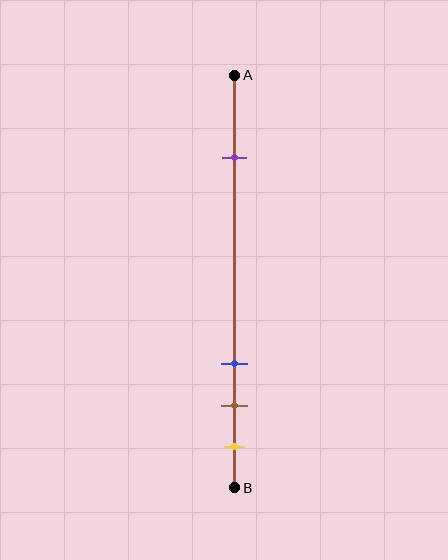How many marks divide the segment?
There are 4 marks dividing the segment.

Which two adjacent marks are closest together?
The brown and yellow marks are the closest adjacent pair.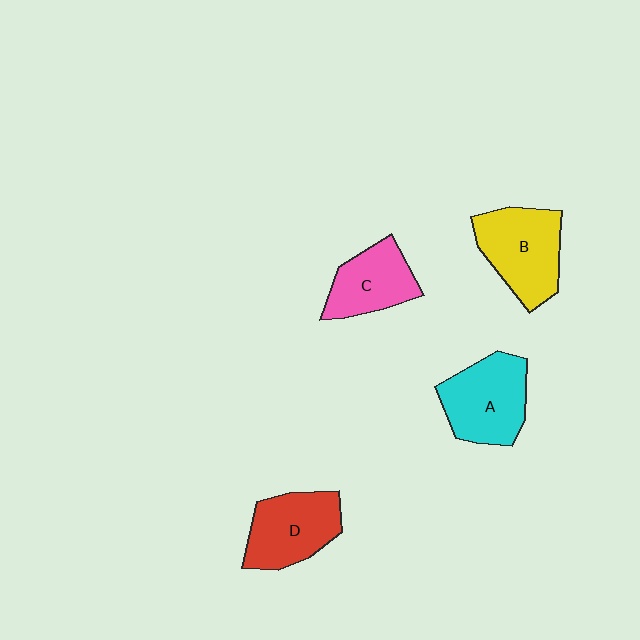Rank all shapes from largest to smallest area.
From largest to smallest: B (yellow), A (cyan), D (red), C (pink).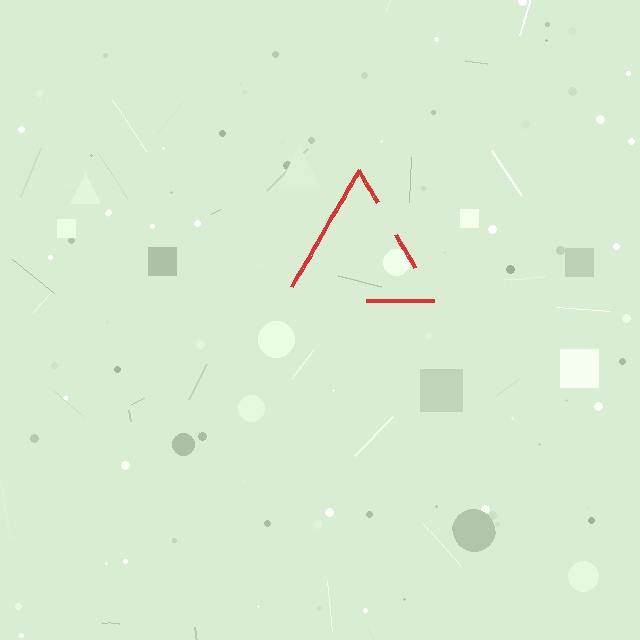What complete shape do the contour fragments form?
The contour fragments form a triangle.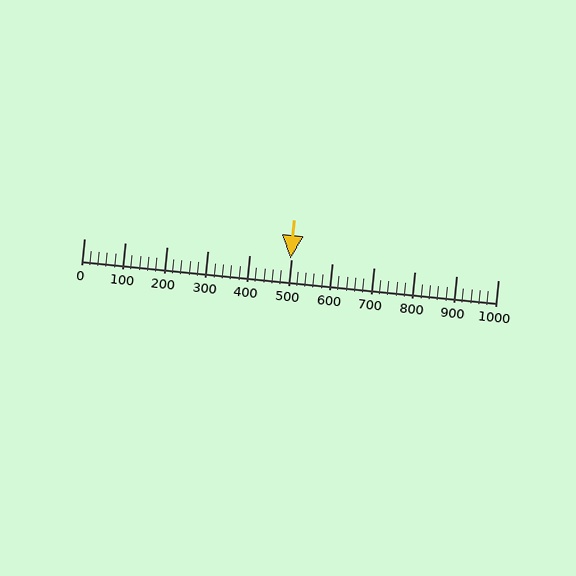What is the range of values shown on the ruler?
The ruler shows values from 0 to 1000.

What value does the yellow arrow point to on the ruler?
The yellow arrow points to approximately 499.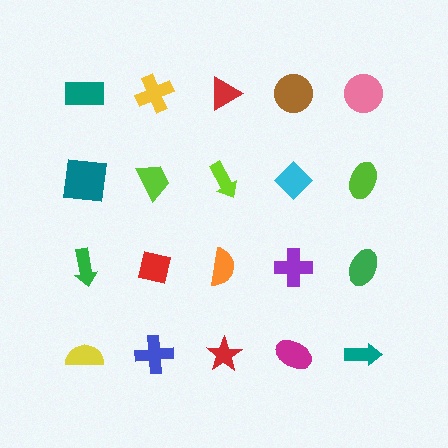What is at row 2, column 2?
A lime trapezoid.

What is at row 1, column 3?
A red triangle.